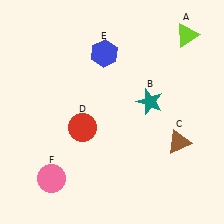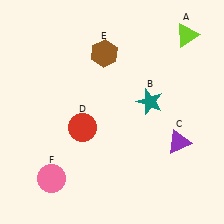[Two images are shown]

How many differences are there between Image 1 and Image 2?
There are 2 differences between the two images.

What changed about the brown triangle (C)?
In Image 1, C is brown. In Image 2, it changed to purple.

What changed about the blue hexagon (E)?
In Image 1, E is blue. In Image 2, it changed to brown.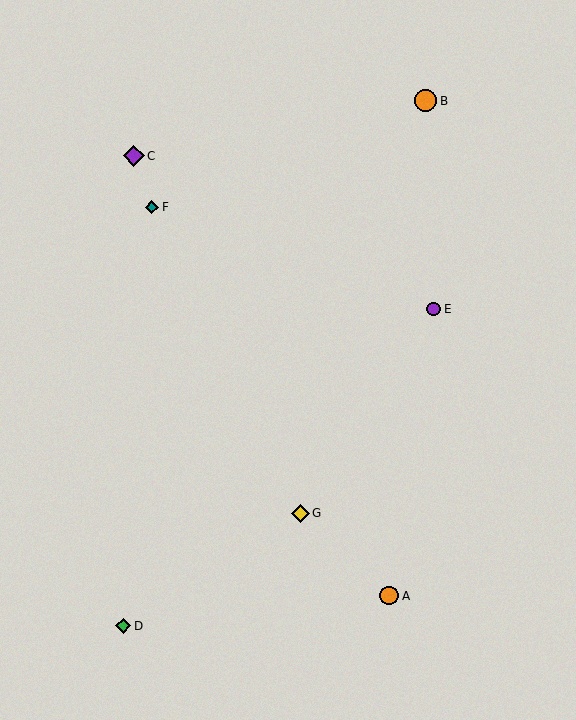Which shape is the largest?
The orange circle (labeled B) is the largest.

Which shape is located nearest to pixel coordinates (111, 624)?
The green diamond (labeled D) at (123, 626) is nearest to that location.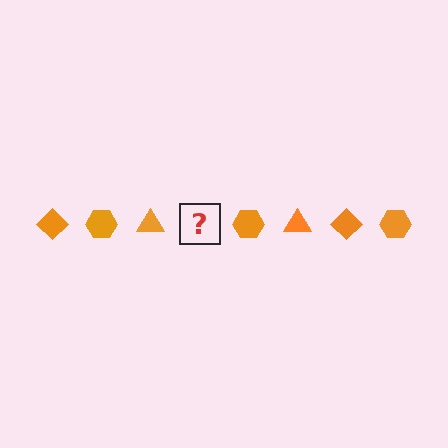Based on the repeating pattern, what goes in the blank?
The blank should be an orange diamond.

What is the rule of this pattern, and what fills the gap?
The rule is that the pattern cycles through diamond, hexagon, triangle shapes in orange. The gap should be filled with an orange diamond.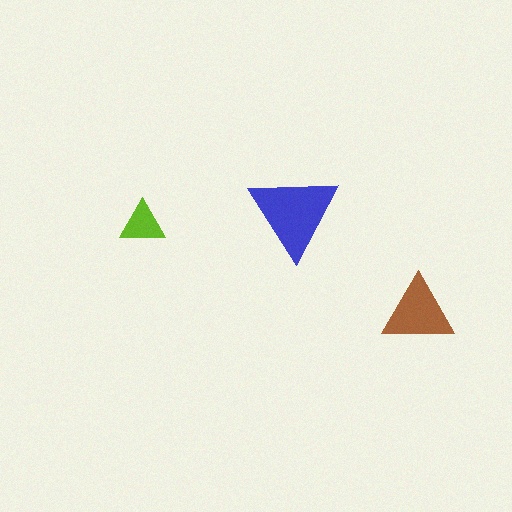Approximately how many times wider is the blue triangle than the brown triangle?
About 1.5 times wider.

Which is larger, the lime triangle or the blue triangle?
The blue one.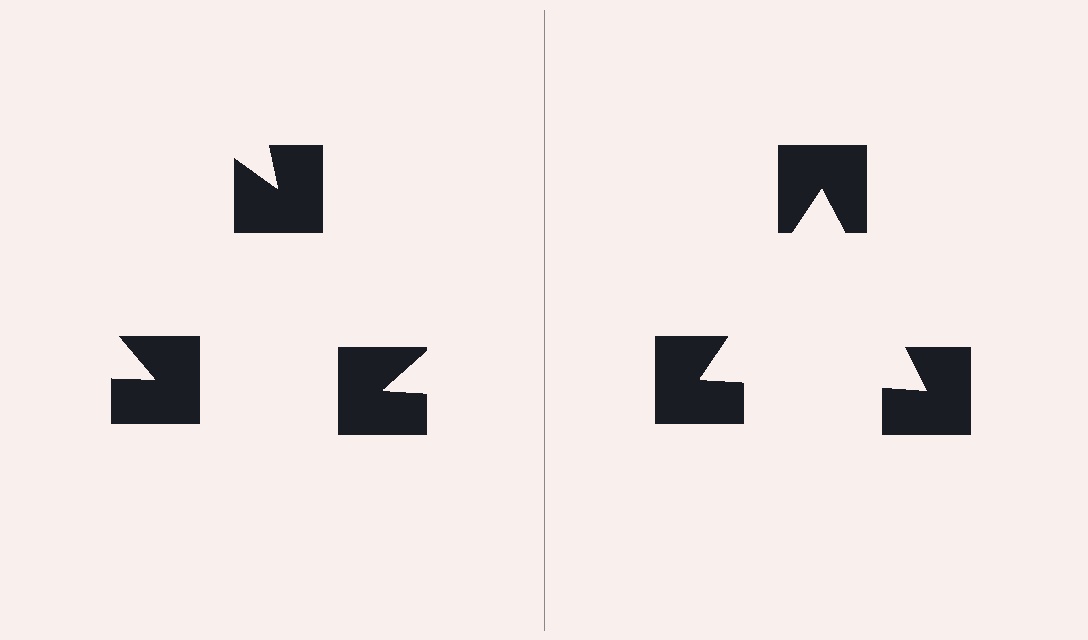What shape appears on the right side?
An illusory triangle.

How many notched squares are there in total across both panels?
6 — 3 on each side.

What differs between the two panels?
The notched squares are positioned identically on both sides; only the wedge orientations differ. On the right they align to a triangle; on the left they are misaligned.